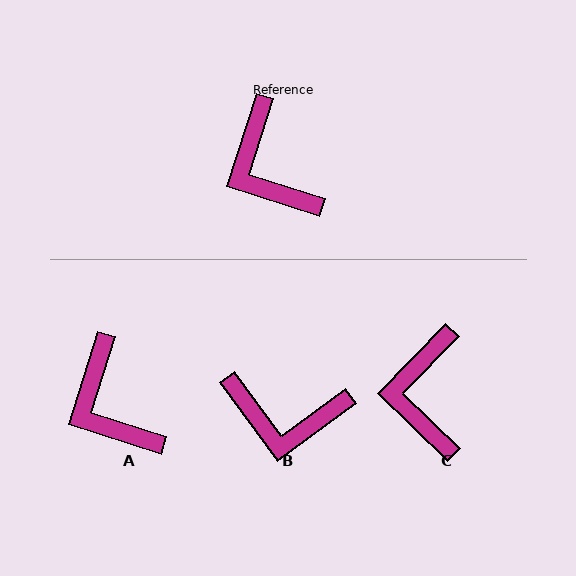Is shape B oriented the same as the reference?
No, it is off by about 54 degrees.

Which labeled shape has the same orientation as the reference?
A.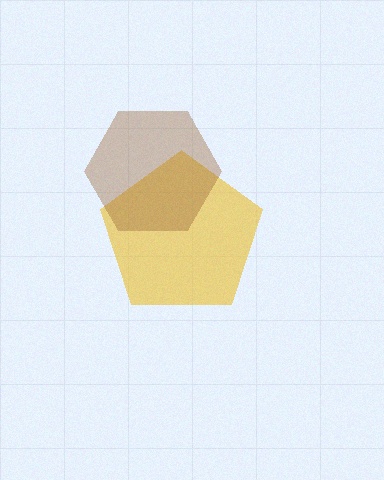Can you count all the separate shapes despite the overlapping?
Yes, there are 2 separate shapes.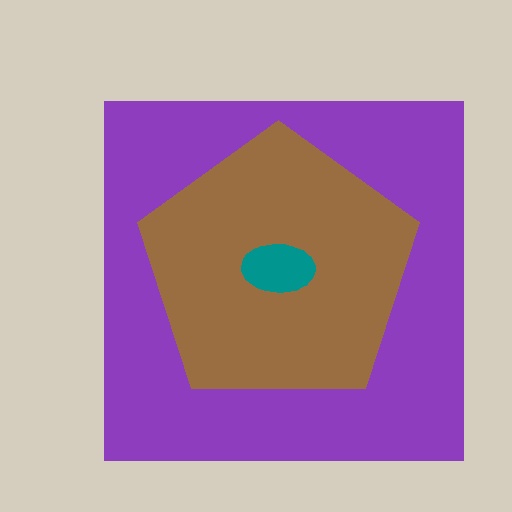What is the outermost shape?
The purple square.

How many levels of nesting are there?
3.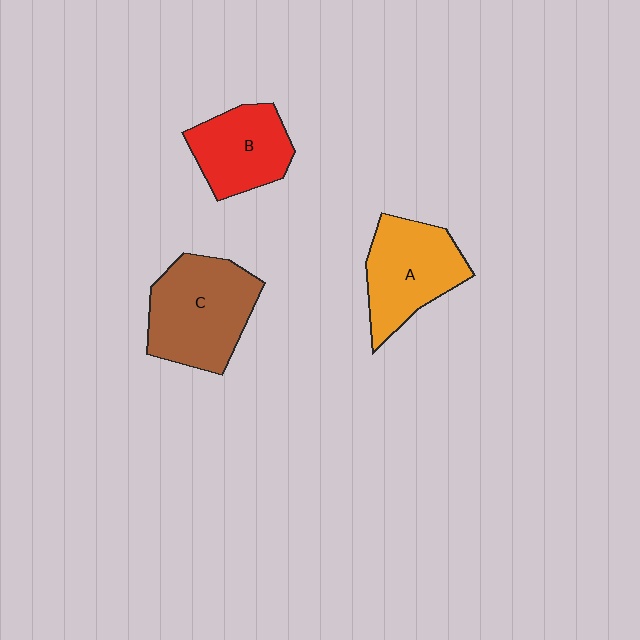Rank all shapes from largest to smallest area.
From largest to smallest: C (brown), A (orange), B (red).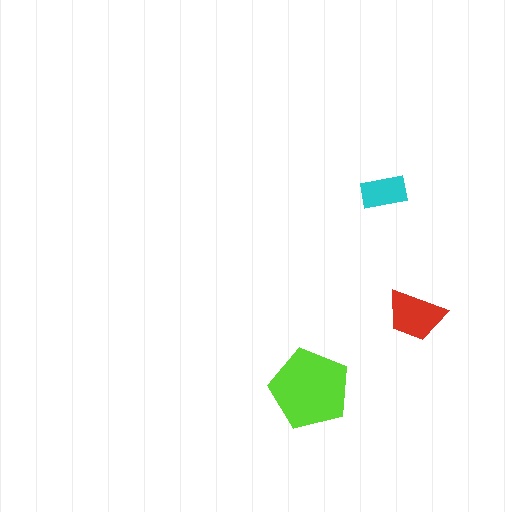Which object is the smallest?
The cyan rectangle.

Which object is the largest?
The lime pentagon.